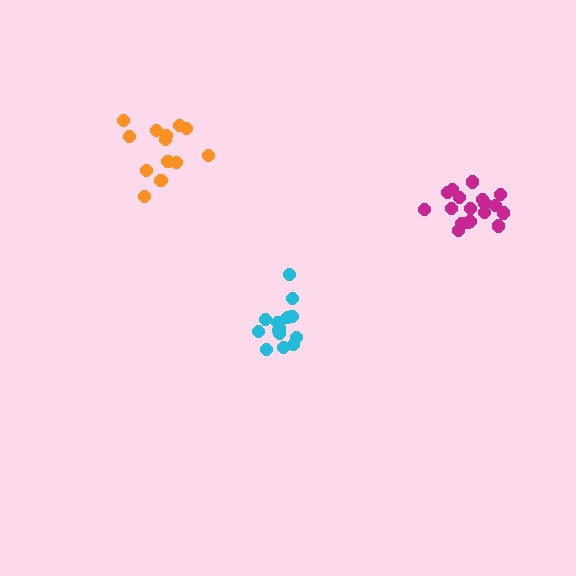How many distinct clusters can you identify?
There are 3 distinct clusters.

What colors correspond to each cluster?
The clusters are colored: cyan, magenta, orange.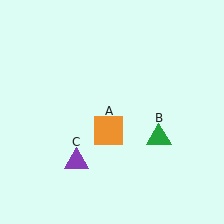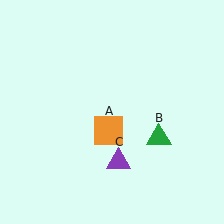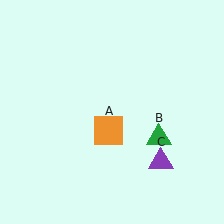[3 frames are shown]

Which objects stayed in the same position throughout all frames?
Orange square (object A) and green triangle (object B) remained stationary.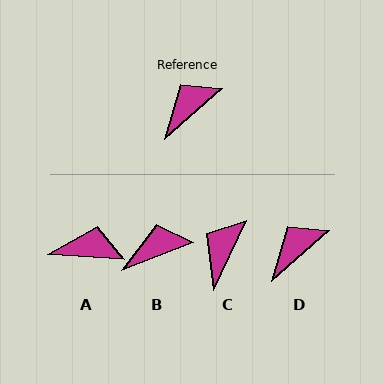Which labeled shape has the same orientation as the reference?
D.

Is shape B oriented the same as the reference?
No, it is off by about 21 degrees.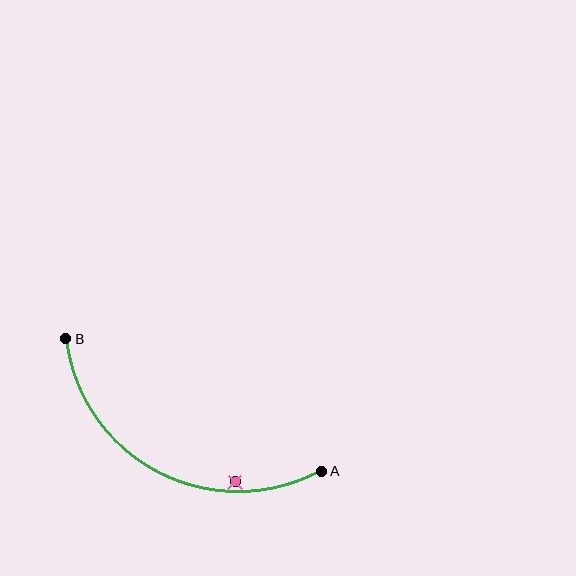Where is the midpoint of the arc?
The arc midpoint is the point on the curve farthest from the straight line joining A and B. It sits below that line.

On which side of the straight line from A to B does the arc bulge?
The arc bulges below the straight line connecting A and B.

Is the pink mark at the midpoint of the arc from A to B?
No — the pink mark does not lie on the arc at all. It sits slightly inside the curve.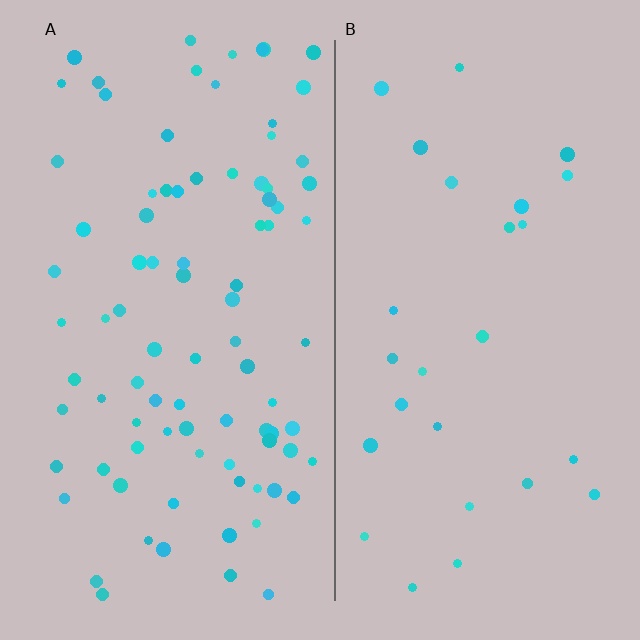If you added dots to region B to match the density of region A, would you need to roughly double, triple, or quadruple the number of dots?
Approximately triple.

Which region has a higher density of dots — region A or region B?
A (the left).